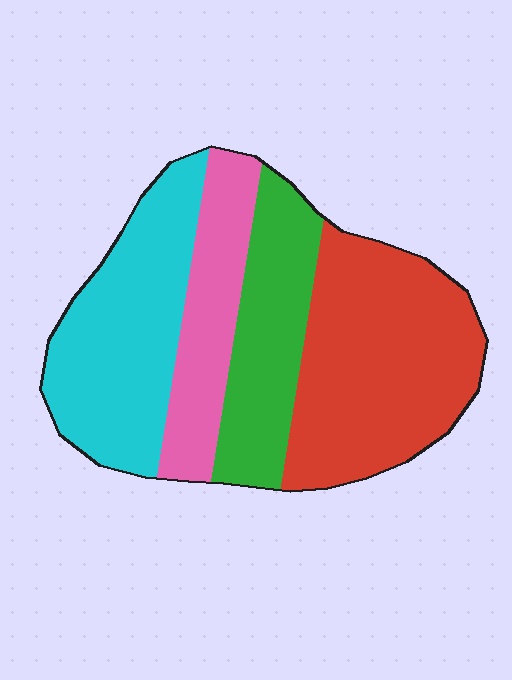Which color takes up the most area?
Red, at roughly 35%.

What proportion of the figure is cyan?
Cyan covers around 30% of the figure.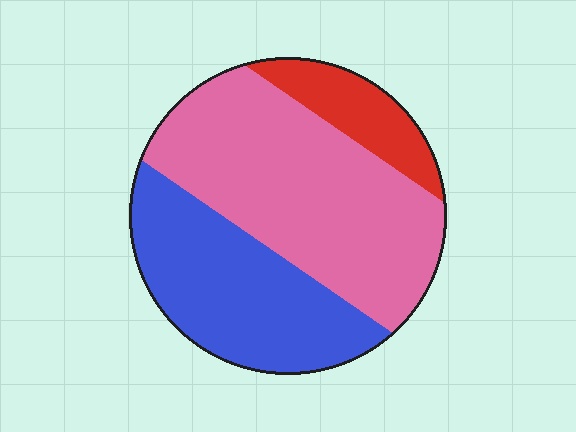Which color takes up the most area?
Pink, at roughly 50%.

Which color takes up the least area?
Red, at roughly 15%.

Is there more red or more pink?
Pink.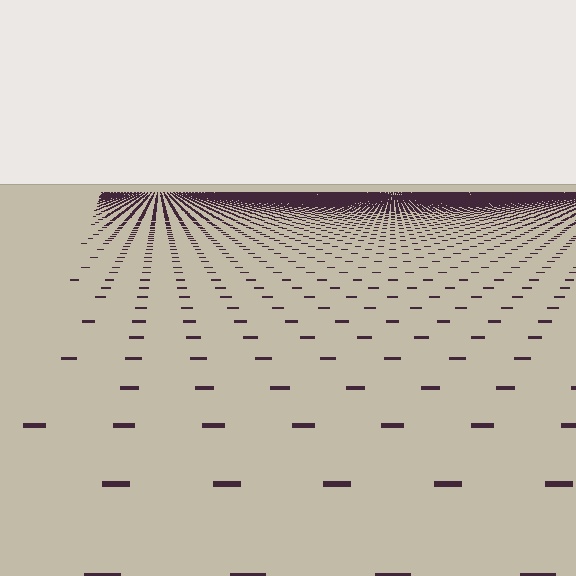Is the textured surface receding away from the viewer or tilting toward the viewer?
The surface is receding away from the viewer. Texture elements get smaller and denser toward the top.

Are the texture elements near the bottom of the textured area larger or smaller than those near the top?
Larger. Near the bottom, elements are closer to the viewer and appear at a bigger on-screen size.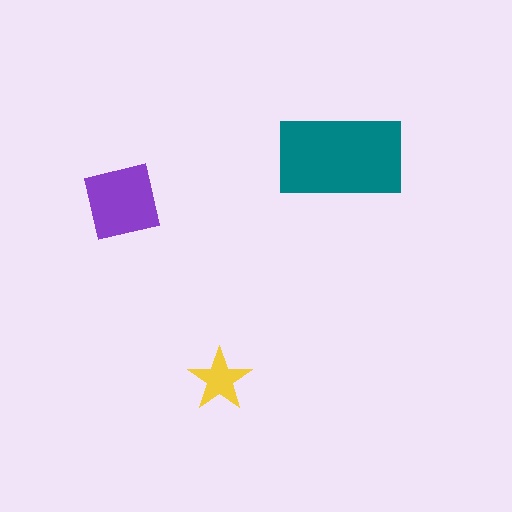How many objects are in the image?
There are 3 objects in the image.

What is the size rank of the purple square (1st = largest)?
2nd.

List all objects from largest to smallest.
The teal rectangle, the purple square, the yellow star.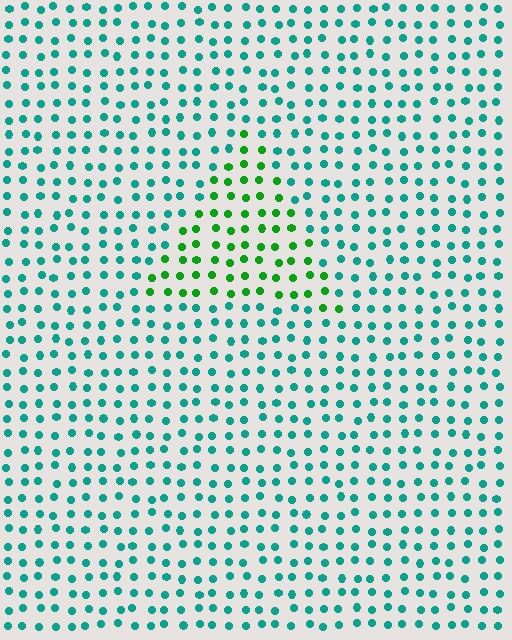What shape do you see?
I see a triangle.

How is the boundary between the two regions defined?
The boundary is defined purely by a slight shift in hue (about 48 degrees). Spacing, size, and orientation are identical on both sides.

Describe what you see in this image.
The image is filled with small teal elements in a uniform arrangement. A triangle-shaped region is visible where the elements are tinted to a slightly different hue, forming a subtle color boundary.